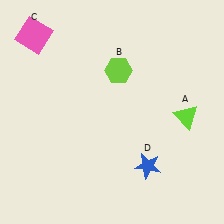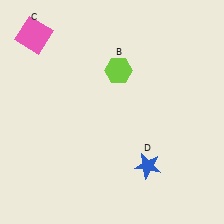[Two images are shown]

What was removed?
The lime triangle (A) was removed in Image 2.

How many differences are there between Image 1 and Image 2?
There is 1 difference between the two images.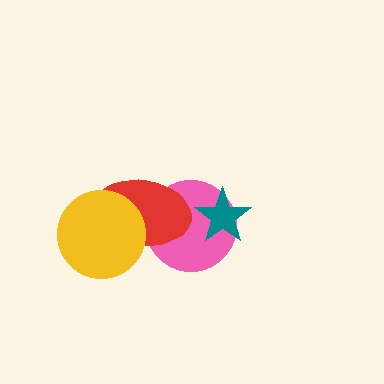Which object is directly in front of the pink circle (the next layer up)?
The red ellipse is directly in front of the pink circle.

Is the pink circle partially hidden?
Yes, it is partially covered by another shape.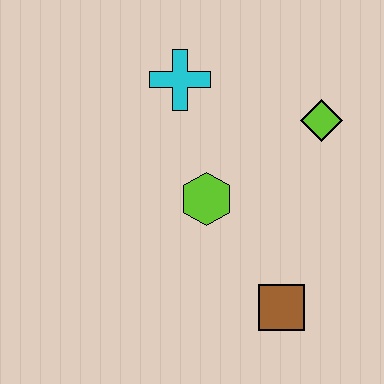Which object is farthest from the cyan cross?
The brown square is farthest from the cyan cross.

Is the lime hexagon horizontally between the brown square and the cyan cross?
Yes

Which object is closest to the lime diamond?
The lime hexagon is closest to the lime diamond.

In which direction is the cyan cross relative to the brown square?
The cyan cross is above the brown square.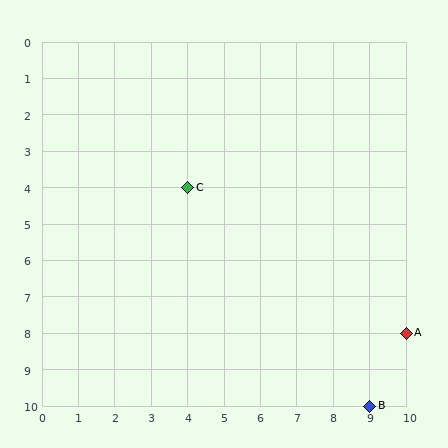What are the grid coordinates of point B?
Point B is at grid coordinates (9, 10).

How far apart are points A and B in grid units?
Points A and B are 1 column and 2 rows apart (about 2.2 grid units diagonally).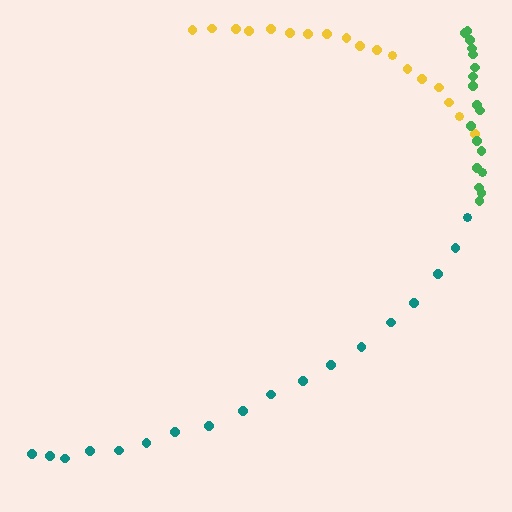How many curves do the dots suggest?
There are 3 distinct paths.